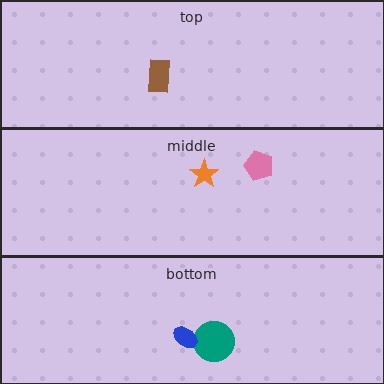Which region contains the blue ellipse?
The bottom region.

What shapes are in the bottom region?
The teal circle, the blue ellipse.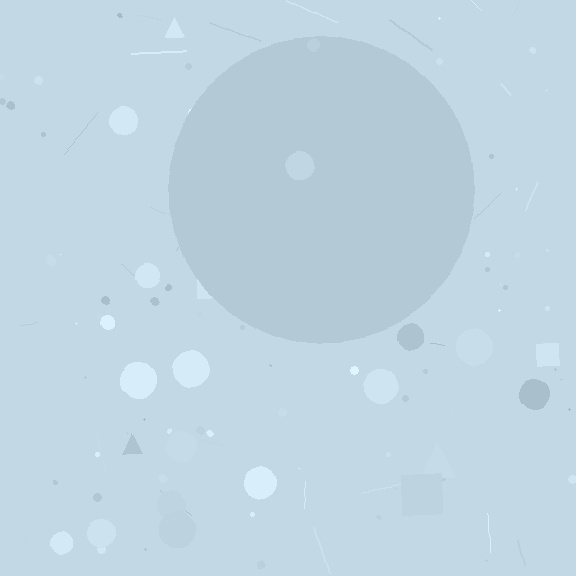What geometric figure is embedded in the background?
A circle is embedded in the background.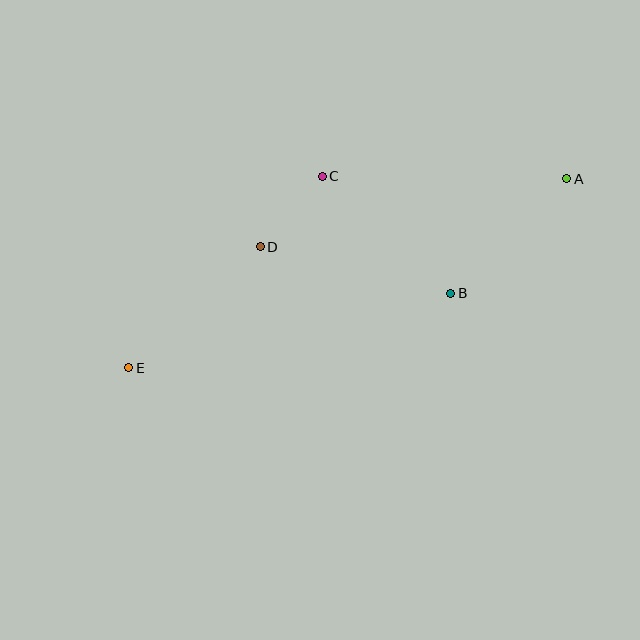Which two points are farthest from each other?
Points A and E are farthest from each other.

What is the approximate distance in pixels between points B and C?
The distance between B and C is approximately 174 pixels.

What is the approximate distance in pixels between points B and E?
The distance between B and E is approximately 330 pixels.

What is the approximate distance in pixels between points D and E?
The distance between D and E is approximately 179 pixels.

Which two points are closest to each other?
Points C and D are closest to each other.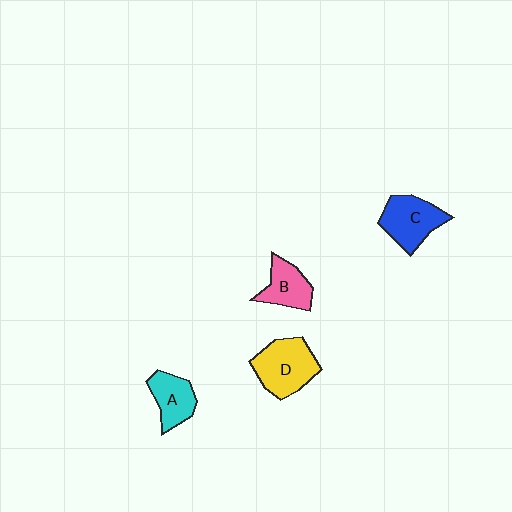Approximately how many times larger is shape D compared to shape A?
Approximately 1.5 times.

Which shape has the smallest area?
Shape B (pink).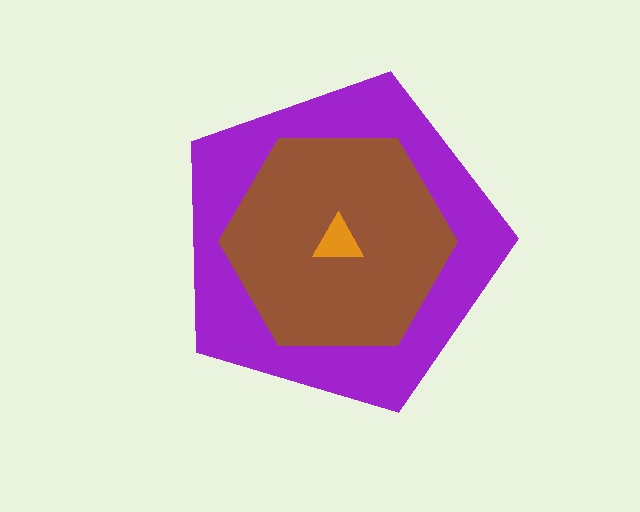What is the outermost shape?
The purple pentagon.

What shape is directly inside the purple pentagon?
The brown hexagon.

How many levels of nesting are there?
3.